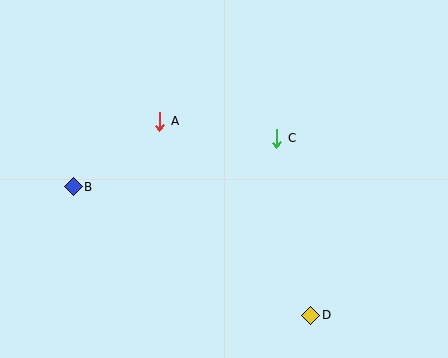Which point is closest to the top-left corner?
Point B is closest to the top-left corner.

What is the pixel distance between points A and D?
The distance between A and D is 246 pixels.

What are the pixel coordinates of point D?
Point D is at (311, 315).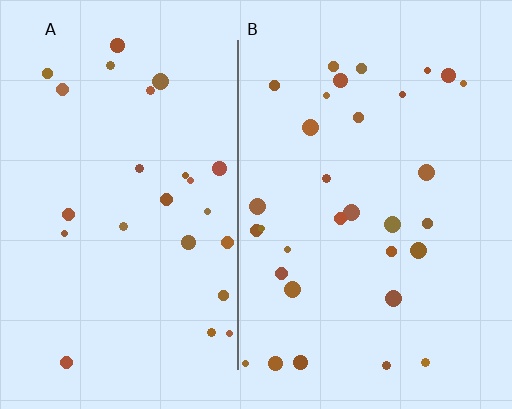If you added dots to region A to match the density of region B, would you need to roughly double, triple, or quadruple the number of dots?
Approximately double.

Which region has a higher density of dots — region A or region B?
B (the right).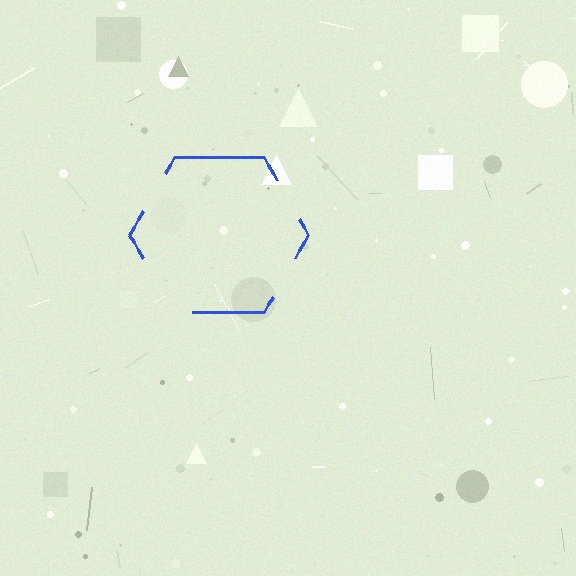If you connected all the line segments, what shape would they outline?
They would outline a hexagon.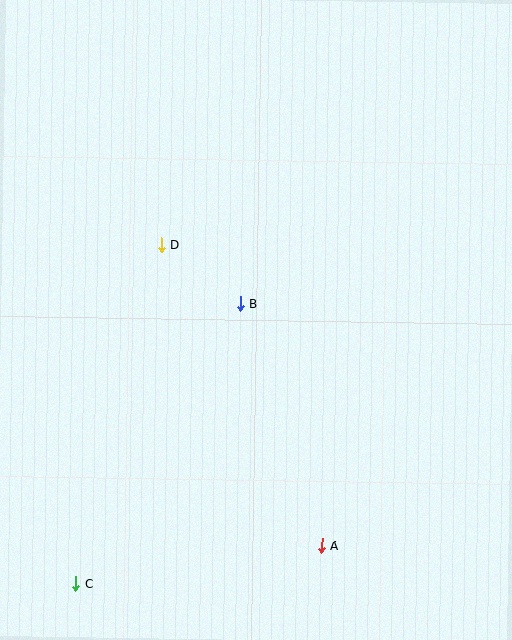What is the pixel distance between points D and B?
The distance between D and B is 99 pixels.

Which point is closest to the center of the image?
Point B at (240, 304) is closest to the center.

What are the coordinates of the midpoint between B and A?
The midpoint between B and A is at (281, 425).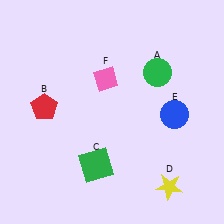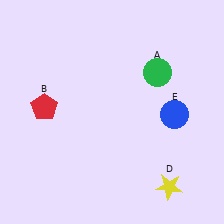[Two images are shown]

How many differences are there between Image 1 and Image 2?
There are 2 differences between the two images.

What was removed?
The pink diamond (F), the green square (C) were removed in Image 2.